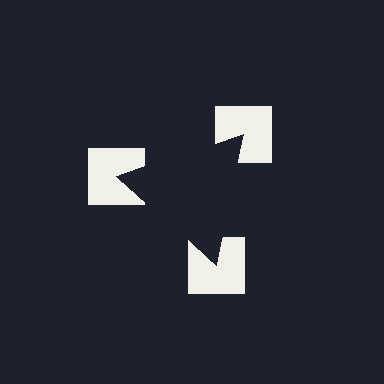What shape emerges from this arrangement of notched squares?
An illusory triangle — its edges are inferred from the aligned wedge cuts in the notched squares, not physically drawn.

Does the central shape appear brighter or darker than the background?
It typically appears slightly darker than the background, even though no actual brightness change is drawn.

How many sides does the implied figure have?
3 sides.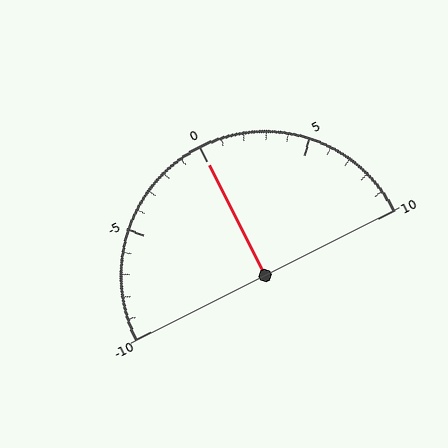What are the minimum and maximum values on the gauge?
The gauge ranges from -10 to 10.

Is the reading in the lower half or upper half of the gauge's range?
The reading is in the upper half of the range (-10 to 10).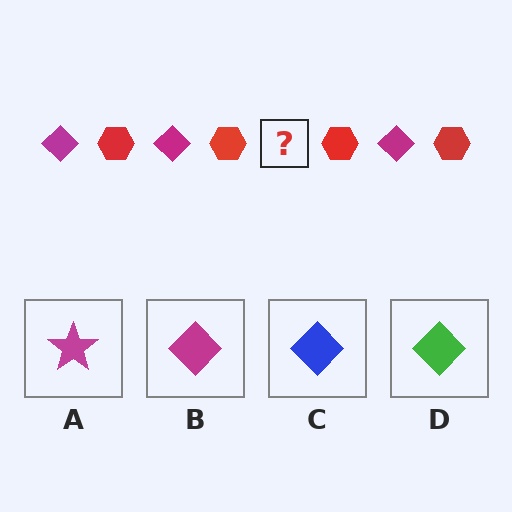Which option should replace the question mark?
Option B.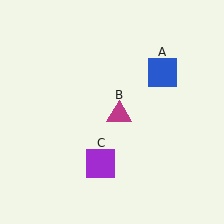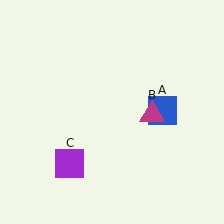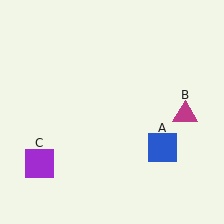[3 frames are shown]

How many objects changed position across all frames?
3 objects changed position: blue square (object A), magenta triangle (object B), purple square (object C).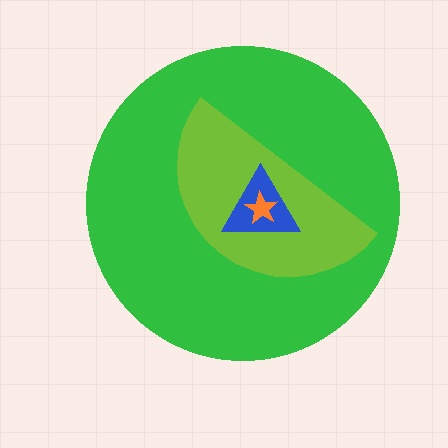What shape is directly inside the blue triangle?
The orange star.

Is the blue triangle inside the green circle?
Yes.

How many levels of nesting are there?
4.